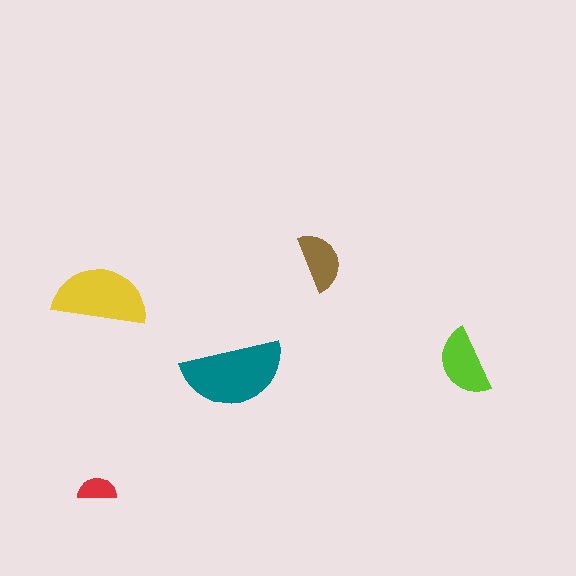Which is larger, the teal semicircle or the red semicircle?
The teal one.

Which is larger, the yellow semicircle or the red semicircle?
The yellow one.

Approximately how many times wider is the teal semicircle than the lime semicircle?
About 1.5 times wider.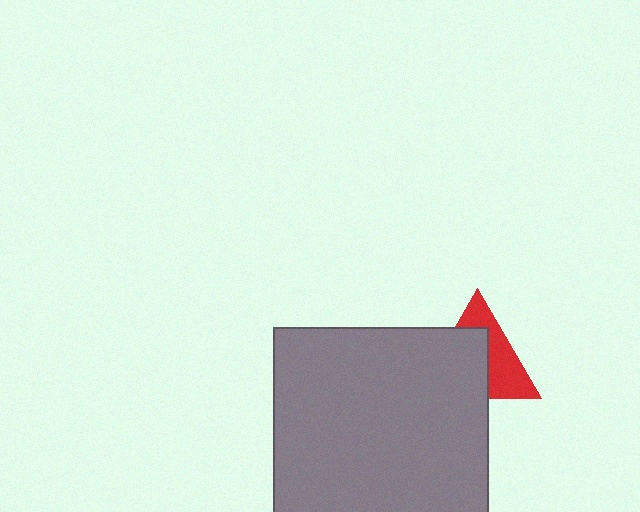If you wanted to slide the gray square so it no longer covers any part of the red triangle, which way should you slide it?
Slide it toward the lower-left — that is the most direct way to separate the two shapes.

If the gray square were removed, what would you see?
You would see the complete red triangle.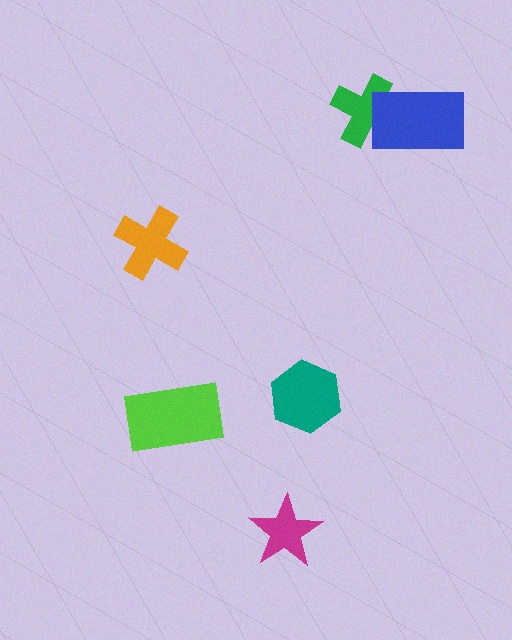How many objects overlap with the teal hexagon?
0 objects overlap with the teal hexagon.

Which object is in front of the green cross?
The blue rectangle is in front of the green cross.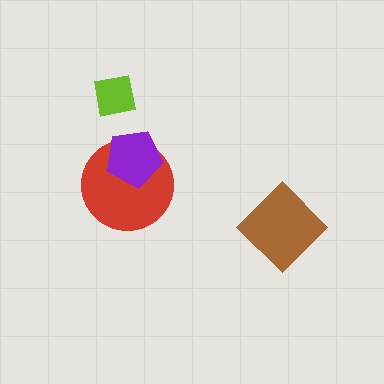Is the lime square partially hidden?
No, no other shape covers it.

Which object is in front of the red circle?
The purple pentagon is in front of the red circle.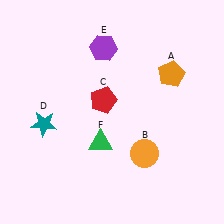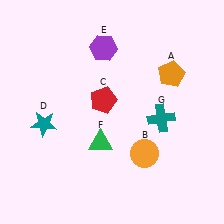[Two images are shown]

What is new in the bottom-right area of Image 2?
A teal cross (G) was added in the bottom-right area of Image 2.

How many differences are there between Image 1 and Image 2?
There is 1 difference between the two images.